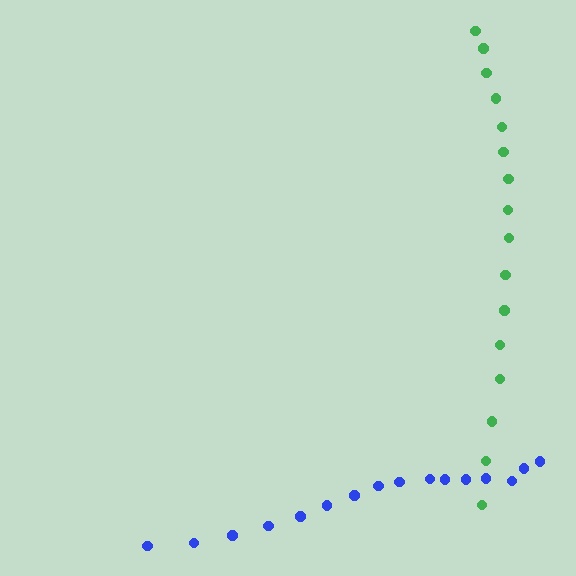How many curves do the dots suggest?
There are 2 distinct paths.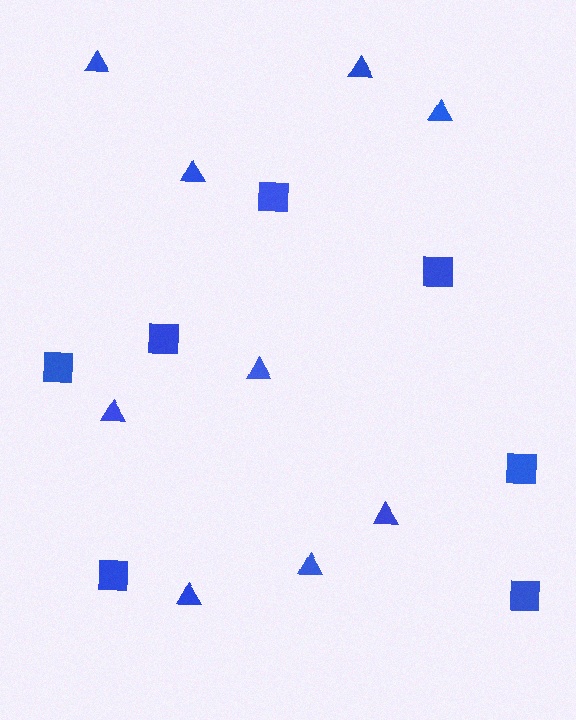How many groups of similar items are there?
There are 2 groups: one group of triangles (9) and one group of squares (7).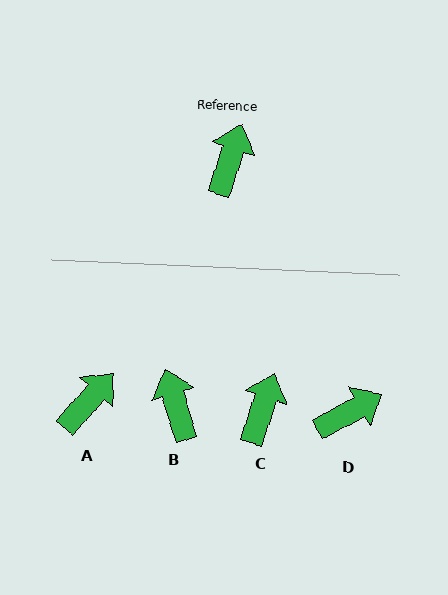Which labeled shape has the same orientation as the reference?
C.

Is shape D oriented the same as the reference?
No, it is off by about 43 degrees.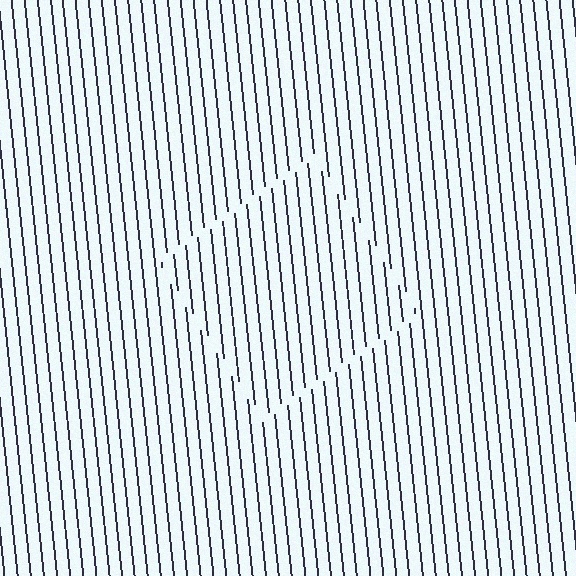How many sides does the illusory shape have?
4 sides — the line-ends trace a square.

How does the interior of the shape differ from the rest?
The interior of the shape contains the same grating, shifted by half a period — the contour is defined by the phase discontinuity where line-ends from the inner and outer gratings abut.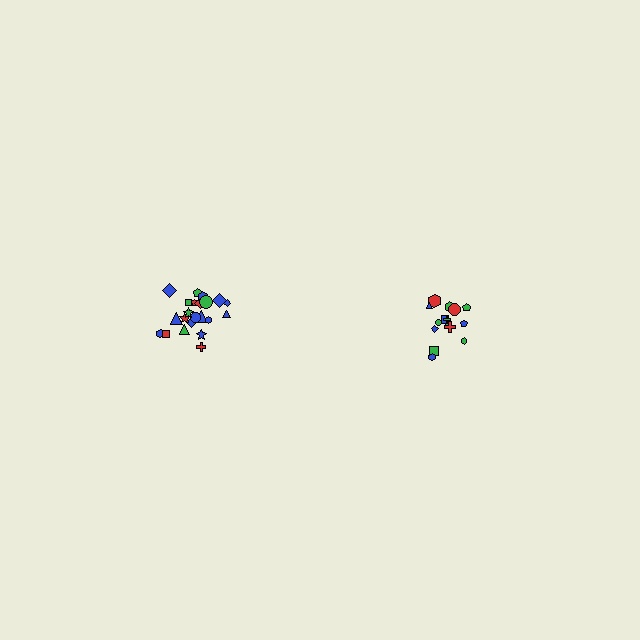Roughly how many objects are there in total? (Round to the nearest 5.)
Roughly 35 objects in total.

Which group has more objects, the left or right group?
The left group.